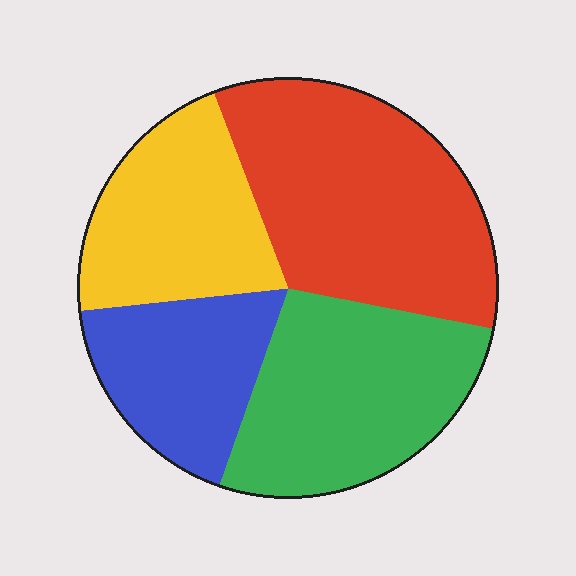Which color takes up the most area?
Red, at roughly 35%.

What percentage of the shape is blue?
Blue takes up between a sixth and a third of the shape.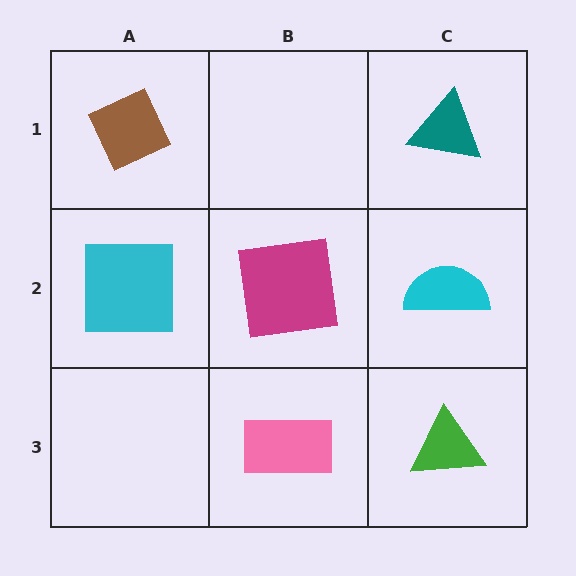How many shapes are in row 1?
2 shapes.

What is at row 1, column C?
A teal triangle.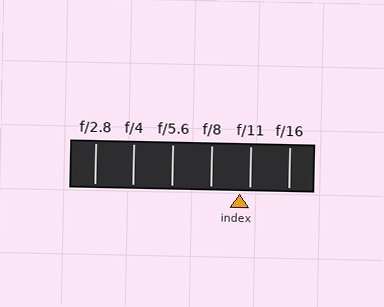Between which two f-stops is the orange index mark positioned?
The index mark is between f/8 and f/11.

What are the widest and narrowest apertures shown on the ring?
The widest aperture shown is f/2.8 and the narrowest is f/16.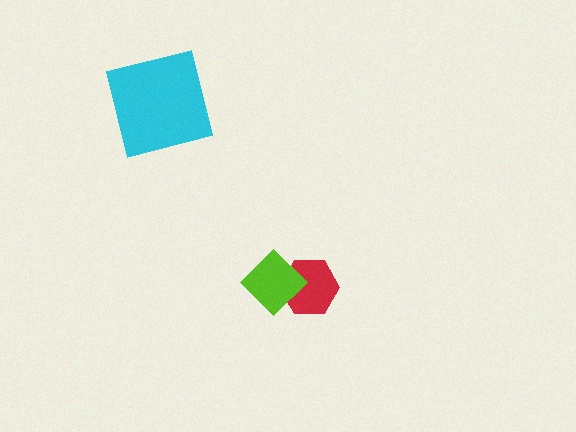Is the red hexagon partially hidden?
Yes, it is partially covered by another shape.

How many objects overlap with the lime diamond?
1 object overlaps with the lime diamond.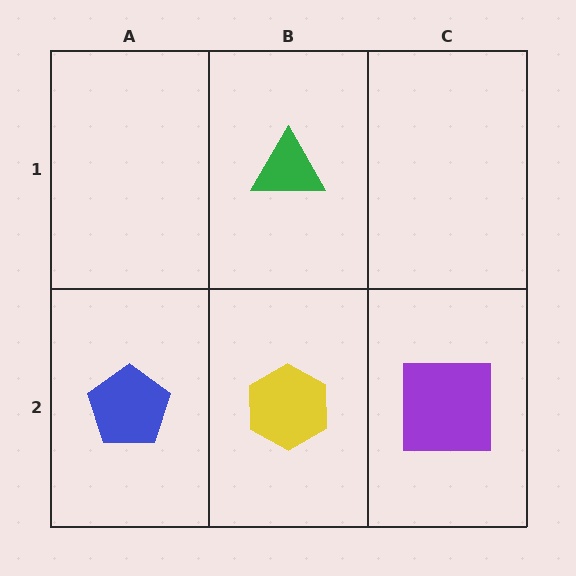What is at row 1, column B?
A green triangle.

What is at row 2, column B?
A yellow hexagon.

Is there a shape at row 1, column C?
No, that cell is empty.